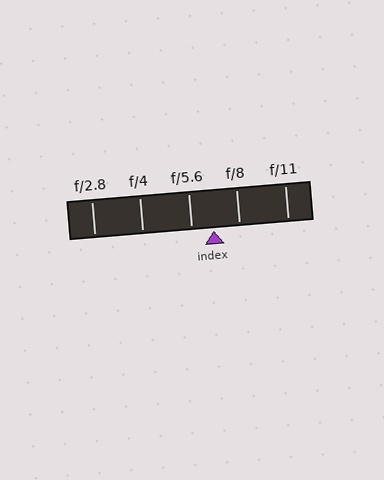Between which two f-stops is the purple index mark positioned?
The index mark is between f/5.6 and f/8.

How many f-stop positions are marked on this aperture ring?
There are 5 f-stop positions marked.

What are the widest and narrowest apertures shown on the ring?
The widest aperture shown is f/2.8 and the narrowest is f/11.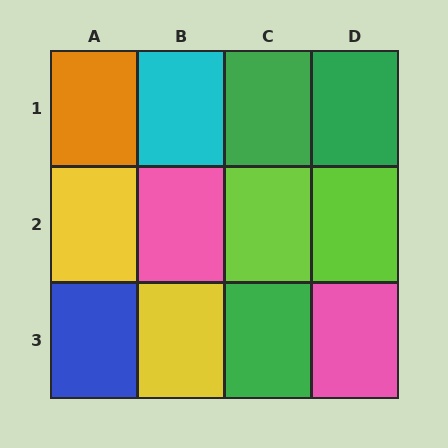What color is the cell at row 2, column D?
Lime.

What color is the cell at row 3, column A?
Blue.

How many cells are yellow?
2 cells are yellow.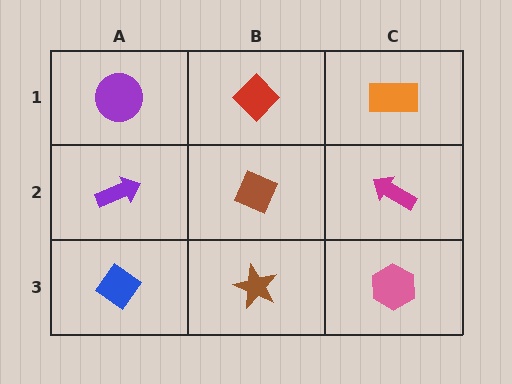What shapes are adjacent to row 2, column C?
An orange rectangle (row 1, column C), a pink hexagon (row 3, column C), a brown diamond (row 2, column B).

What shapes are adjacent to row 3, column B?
A brown diamond (row 2, column B), a blue diamond (row 3, column A), a pink hexagon (row 3, column C).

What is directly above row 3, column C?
A magenta arrow.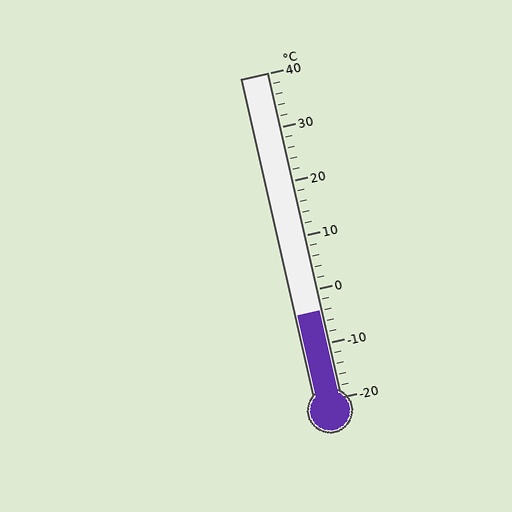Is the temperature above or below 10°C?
The temperature is below 10°C.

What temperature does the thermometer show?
The thermometer shows approximately -4°C.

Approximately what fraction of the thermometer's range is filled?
The thermometer is filled to approximately 25% of its range.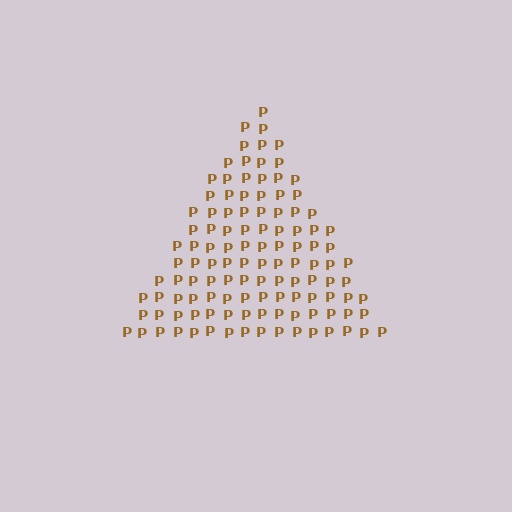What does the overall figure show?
The overall figure shows a triangle.